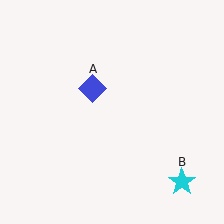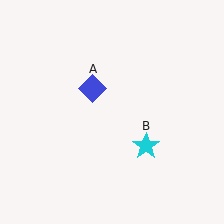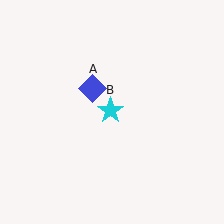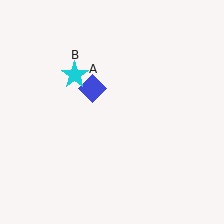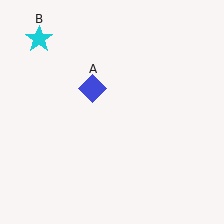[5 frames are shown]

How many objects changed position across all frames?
1 object changed position: cyan star (object B).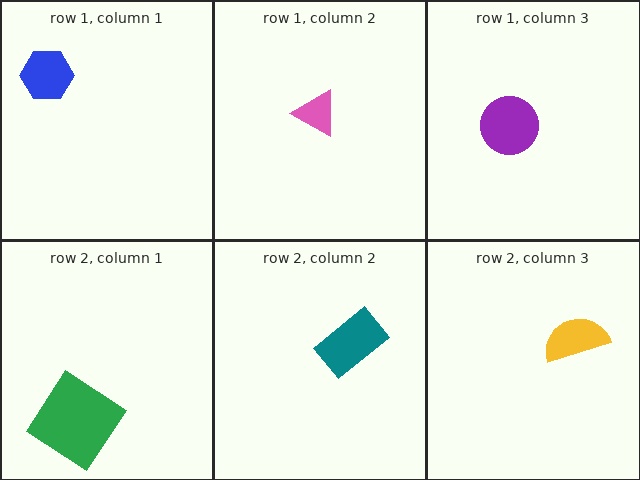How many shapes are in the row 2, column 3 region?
1.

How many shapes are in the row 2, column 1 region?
1.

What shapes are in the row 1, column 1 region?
The blue hexagon.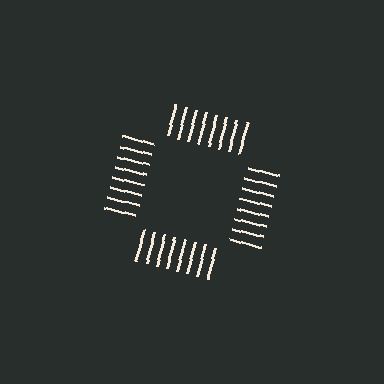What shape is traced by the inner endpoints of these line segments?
An illusory square — the line segments terminate on its edges but no continuous stroke is drawn.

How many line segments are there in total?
32 — 8 along each of the 4 edges.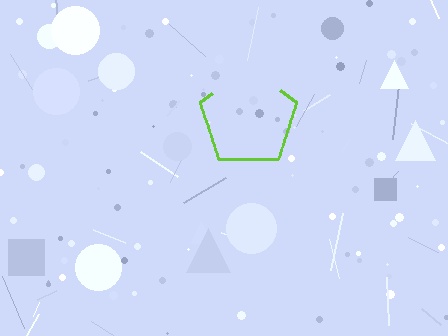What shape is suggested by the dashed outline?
The dashed outline suggests a pentagon.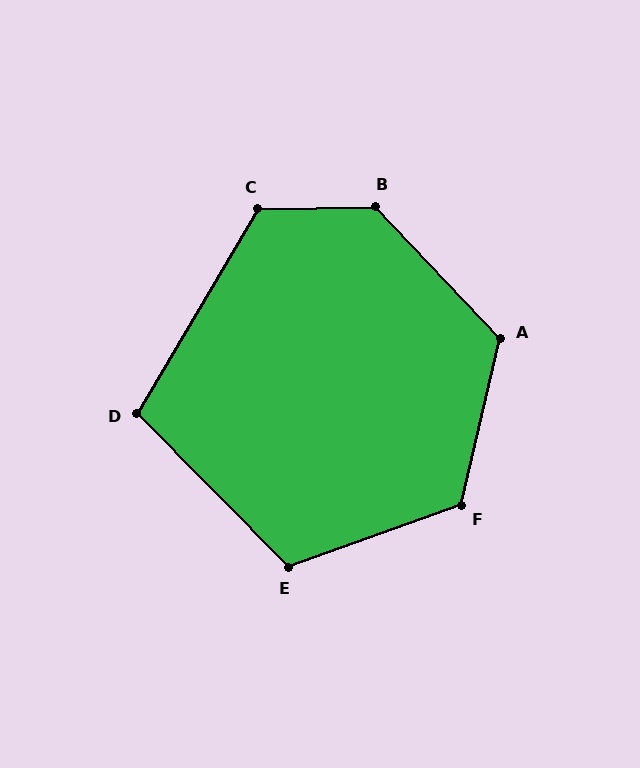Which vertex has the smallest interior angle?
D, at approximately 105 degrees.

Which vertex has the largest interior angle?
B, at approximately 132 degrees.